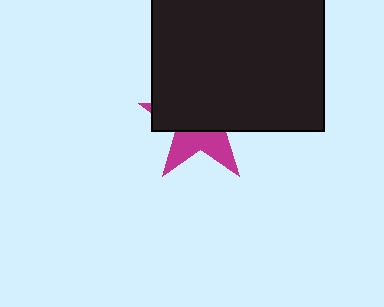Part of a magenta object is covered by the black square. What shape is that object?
It is a star.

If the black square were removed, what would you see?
You would see the complete magenta star.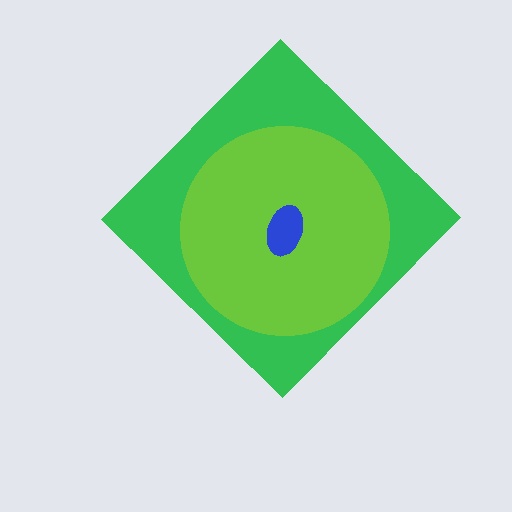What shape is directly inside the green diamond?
The lime circle.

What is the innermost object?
The blue ellipse.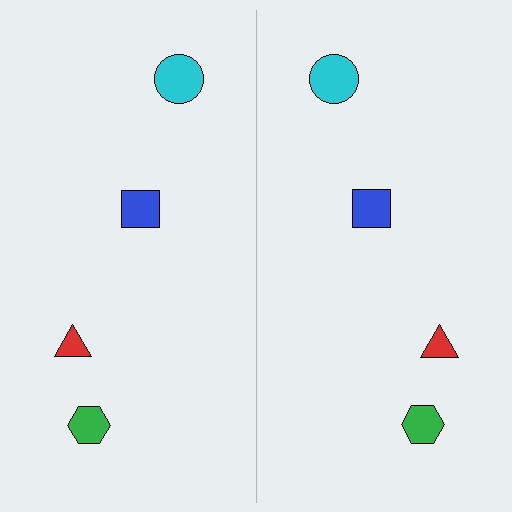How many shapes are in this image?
There are 8 shapes in this image.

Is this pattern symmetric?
Yes, this pattern has bilateral (reflection) symmetry.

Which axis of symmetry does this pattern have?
The pattern has a vertical axis of symmetry running through the center of the image.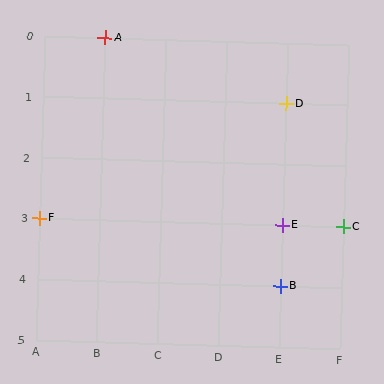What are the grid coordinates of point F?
Point F is at grid coordinates (A, 3).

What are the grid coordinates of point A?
Point A is at grid coordinates (B, 0).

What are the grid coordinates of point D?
Point D is at grid coordinates (E, 1).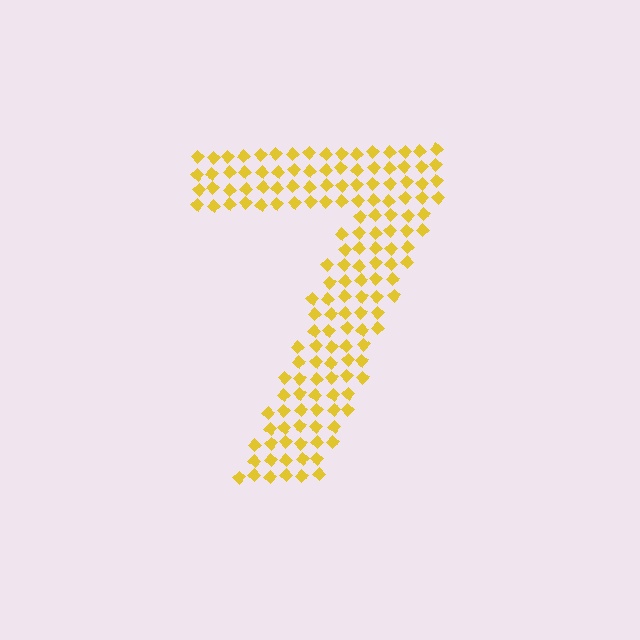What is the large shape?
The large shape is the digit 7.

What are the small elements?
The small elements are diamonds.